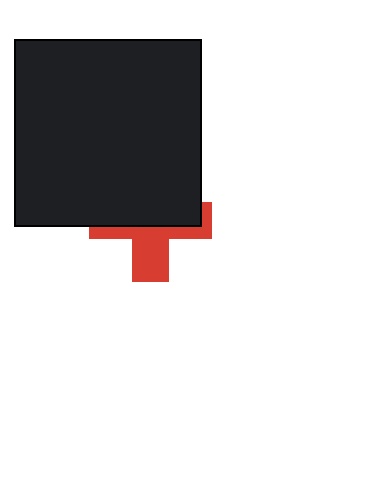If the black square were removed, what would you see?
You would see the complete red cross.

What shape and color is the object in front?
The object in front is a black square.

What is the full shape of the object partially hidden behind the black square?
The partially hidden object is a red cross.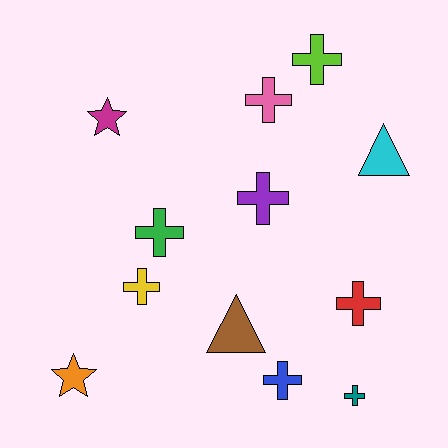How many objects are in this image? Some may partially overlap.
There are 12 objects.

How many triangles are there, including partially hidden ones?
There are 2 triangles.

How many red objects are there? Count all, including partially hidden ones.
There is 1 red object.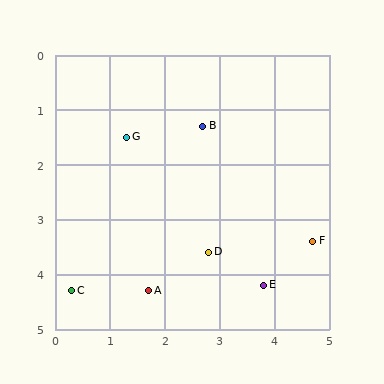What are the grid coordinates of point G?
Point G is at approximately (1.3, 1.5).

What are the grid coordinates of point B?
Point B is at approximately (2.7, 1.3).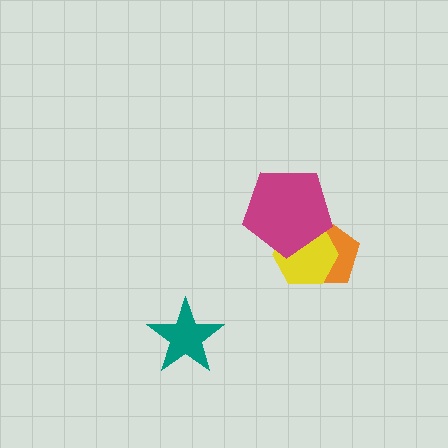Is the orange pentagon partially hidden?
Yes, it is partially covered by another shape.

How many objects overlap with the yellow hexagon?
2 objects overlap with the yellow hexagon.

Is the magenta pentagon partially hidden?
No, no other shape covers it.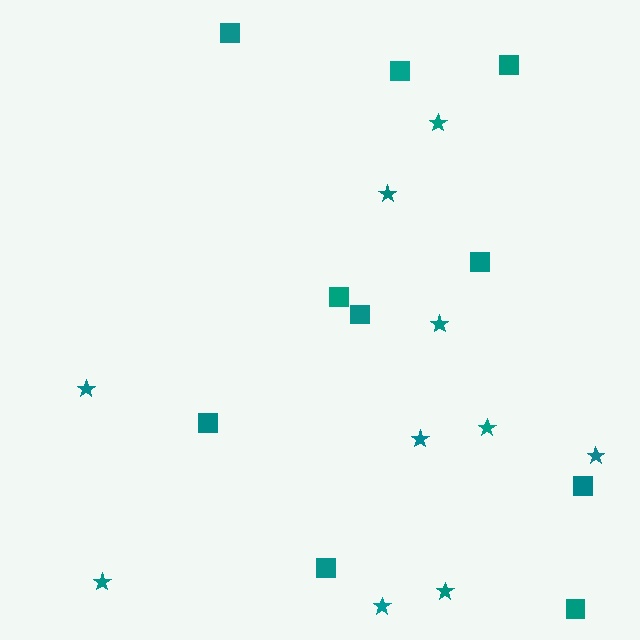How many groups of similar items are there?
There are 2 groups: one group of stars (10) and one group of squares (10).